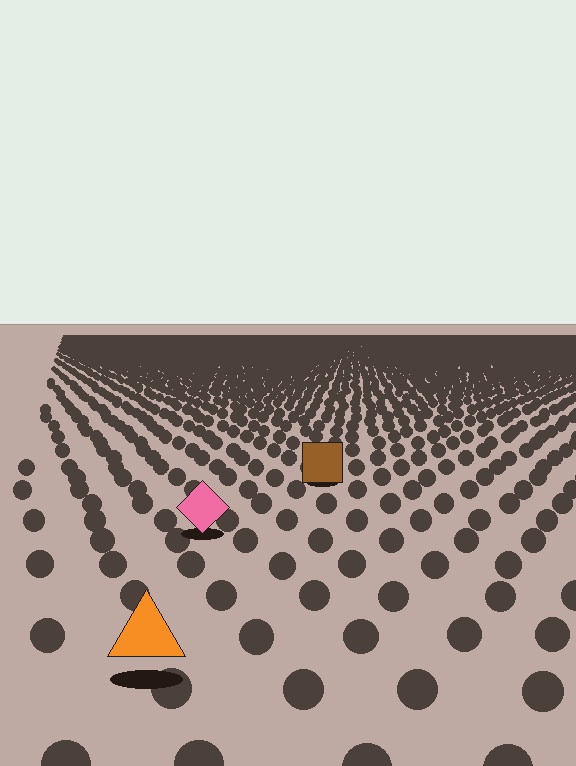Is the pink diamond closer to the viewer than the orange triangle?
No. The orange triangle is closer — you can tell from the texture gradient: the ground texture is coarser near it.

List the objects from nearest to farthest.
From nearest to farthest: the orange triangle, the pink diamond, the brown square.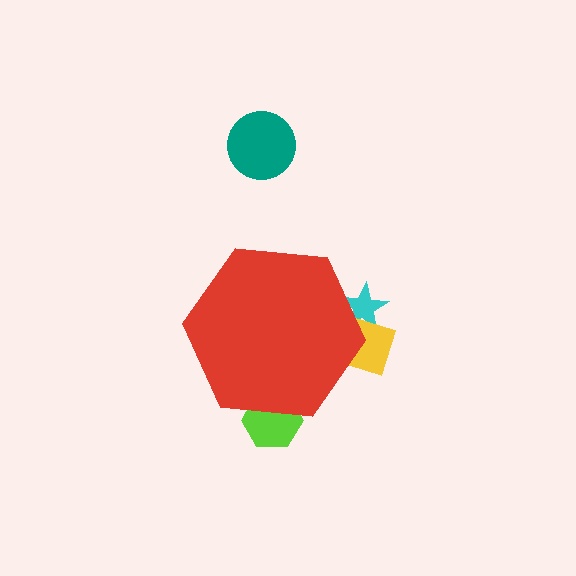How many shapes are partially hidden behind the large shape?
3 shapes are partially hidden.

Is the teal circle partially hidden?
No, the teal circle is fully visible.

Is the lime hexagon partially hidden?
Yes, the lime hexagon is partially hidden behind the red hexagon.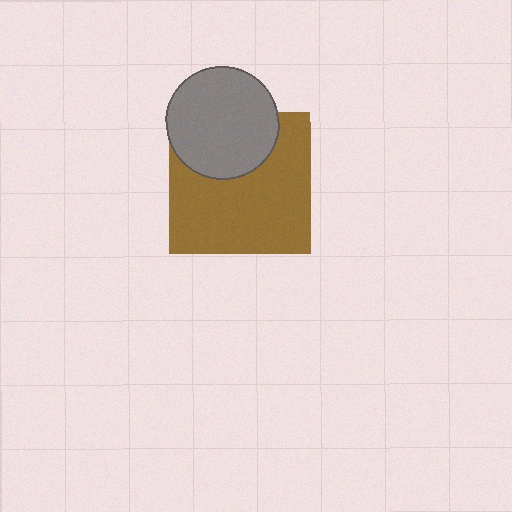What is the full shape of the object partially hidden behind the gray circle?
The partially hidden object is a brown square.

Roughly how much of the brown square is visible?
Most of it is visible (roughly 69%).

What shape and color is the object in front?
The object in front is a gray circle.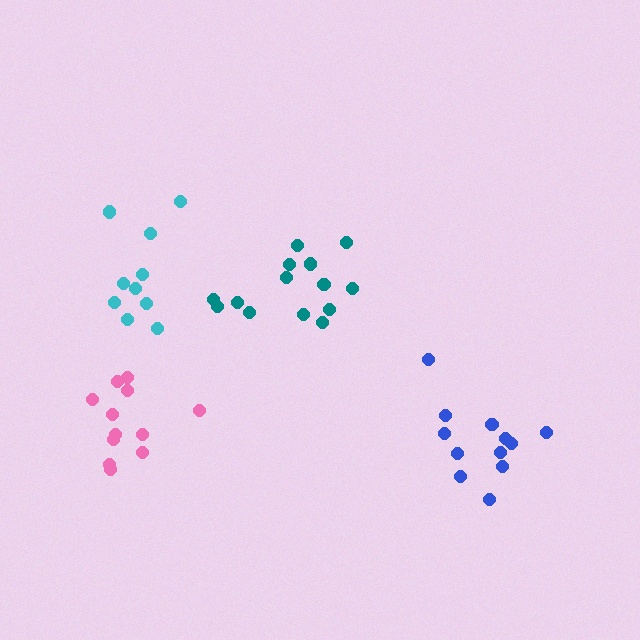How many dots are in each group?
Group 1: 14 dots, Group 2: 10 dots, Group 3: 12 dots, Group 4: 12 dots (48 total).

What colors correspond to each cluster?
The clusters are colored: teal, cyan, pink, blue.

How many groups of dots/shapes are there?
There are 4 groups.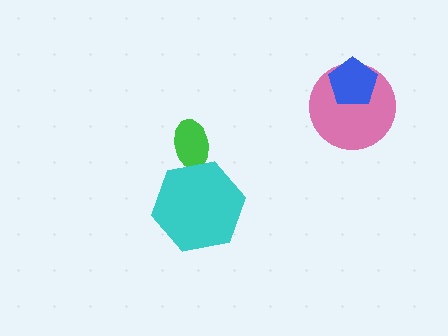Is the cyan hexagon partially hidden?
No, no other shape covers it.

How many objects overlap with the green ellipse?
1 object overlaps with the green ellipse.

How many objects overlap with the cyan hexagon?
1 object overlaps with the cyan hexagon.